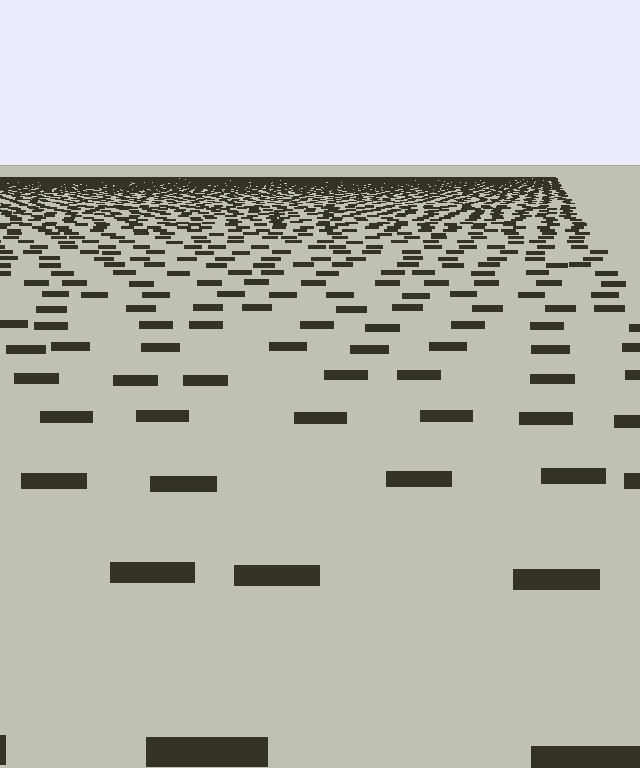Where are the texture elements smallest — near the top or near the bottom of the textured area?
Near the top.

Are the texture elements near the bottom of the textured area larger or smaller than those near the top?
Larger. Near the bottom, elements are closer to the viewer and appear at a bigger on-screen size.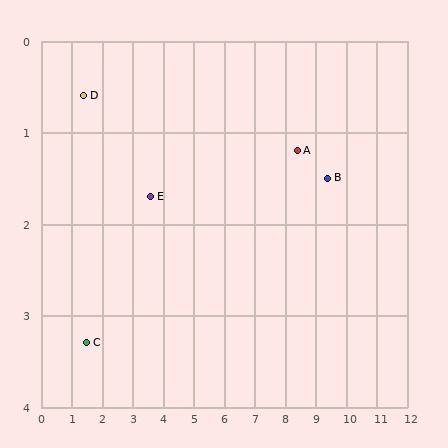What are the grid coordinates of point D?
Point D is at approximately (1.4, 0.6).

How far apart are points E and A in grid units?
Points E and A are about 4.8 grid units apart.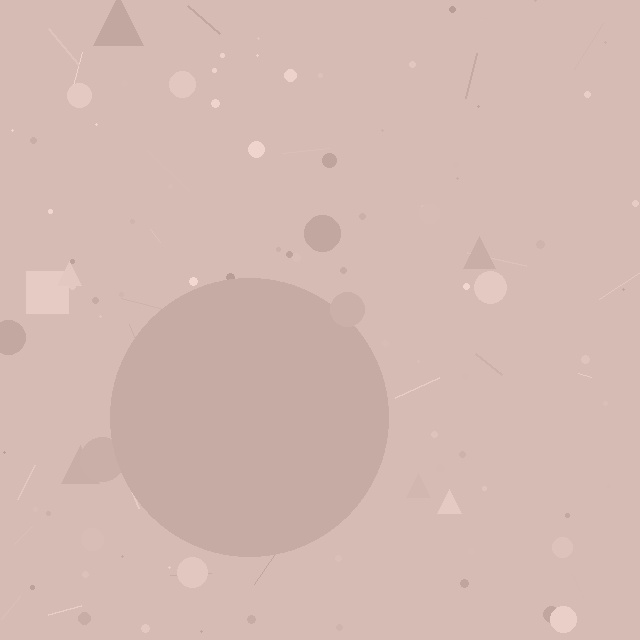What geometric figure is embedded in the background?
A circle is embedded in the background.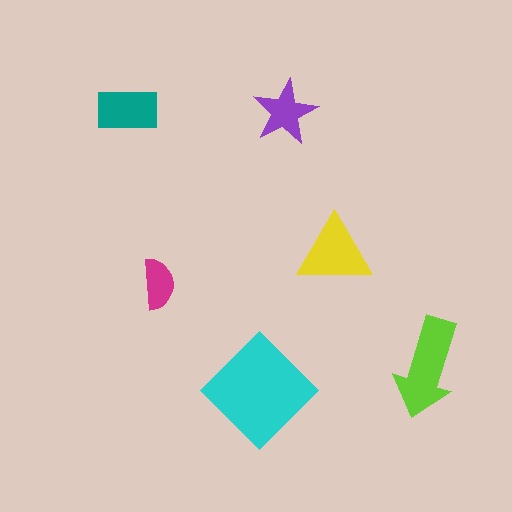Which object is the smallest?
The magenta semicircle.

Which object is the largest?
The cyan diamond.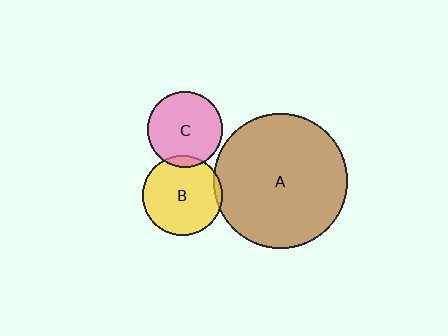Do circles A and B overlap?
Yes.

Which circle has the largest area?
Circle A (brown).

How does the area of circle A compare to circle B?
Approximately 2.8 times.